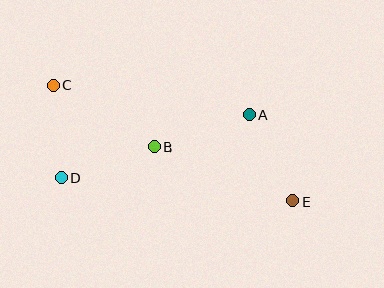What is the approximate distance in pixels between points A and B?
The distance between A and B is approximately 100 pixels.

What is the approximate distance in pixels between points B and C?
The distance between B and C is approximately 118 pixels.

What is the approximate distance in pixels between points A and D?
The distance between A and D is approximately 198 pixels.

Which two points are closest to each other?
Points C and D are closest to each other.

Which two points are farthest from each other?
Points C and E are farthest from each other.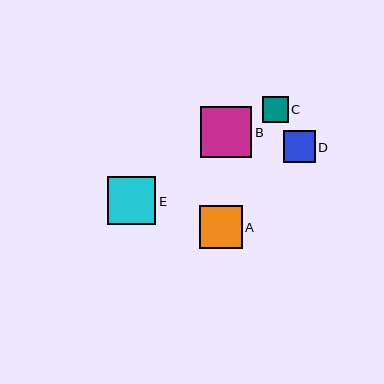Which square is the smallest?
Square C is the smallest with a size of approximately 26 pixels.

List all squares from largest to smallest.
From largest to smallest: B, E, A, D, C.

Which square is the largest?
Square B is the largest with a size of approximately 51 pixels.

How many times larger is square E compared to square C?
Square E is approximately 1.9 times the size of square C.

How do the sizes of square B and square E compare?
Square B and square E are approximately the same size.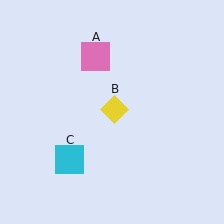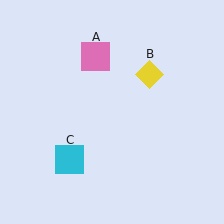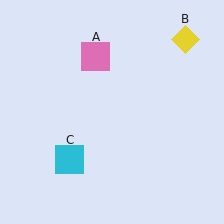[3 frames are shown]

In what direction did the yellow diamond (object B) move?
The yellow diamond (object B) moved up and to the right.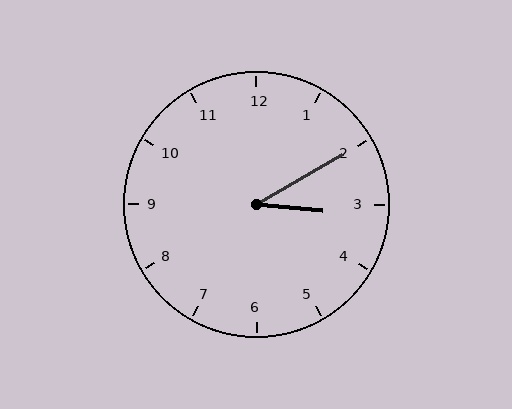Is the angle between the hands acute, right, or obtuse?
It is acute.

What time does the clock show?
3:10.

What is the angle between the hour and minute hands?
Approximately 35 degrees.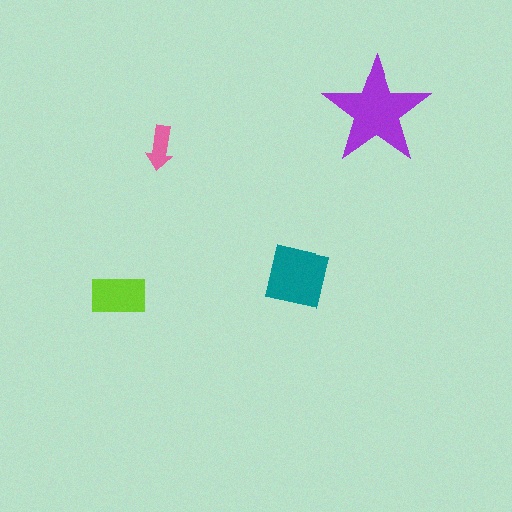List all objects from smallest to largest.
The pink arrow, the lime rectangle, the teal square, the purple star.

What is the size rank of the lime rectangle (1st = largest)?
3rd.